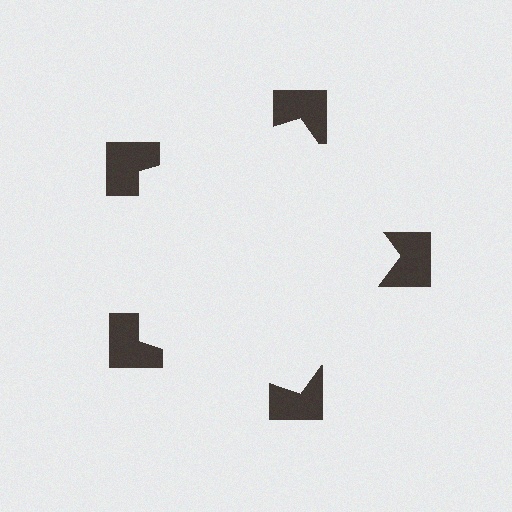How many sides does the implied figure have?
5 sides.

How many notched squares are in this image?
There are 5 — one at each vertex of the illusory pentagon.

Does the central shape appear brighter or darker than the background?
It typically appears slightly brighter than the background, even though no actual brightness change is drawn.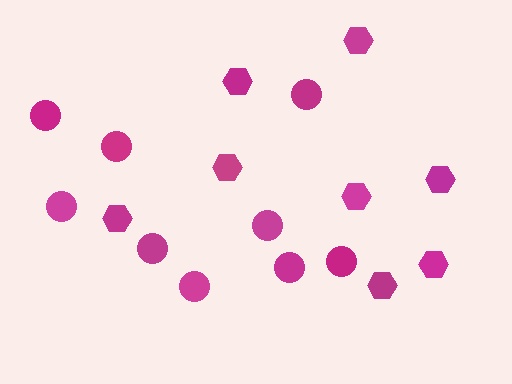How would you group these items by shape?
There are 2 groups: one group of circles (9) and one group of hexagons (8).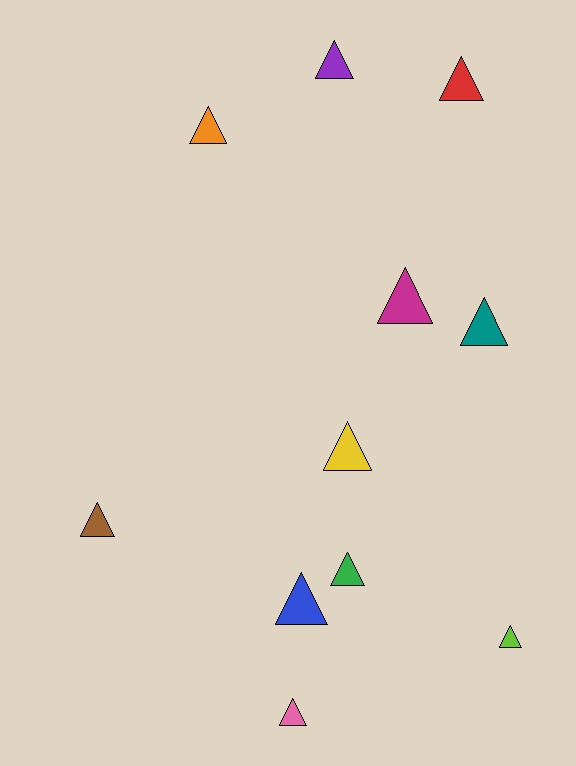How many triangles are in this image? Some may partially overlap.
There are 11 triangles.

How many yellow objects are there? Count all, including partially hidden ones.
There is 1 yellow object.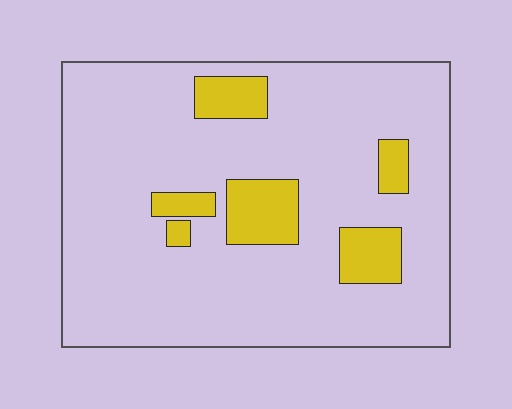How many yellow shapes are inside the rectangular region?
6.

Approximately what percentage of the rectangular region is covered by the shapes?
Approximately 15%.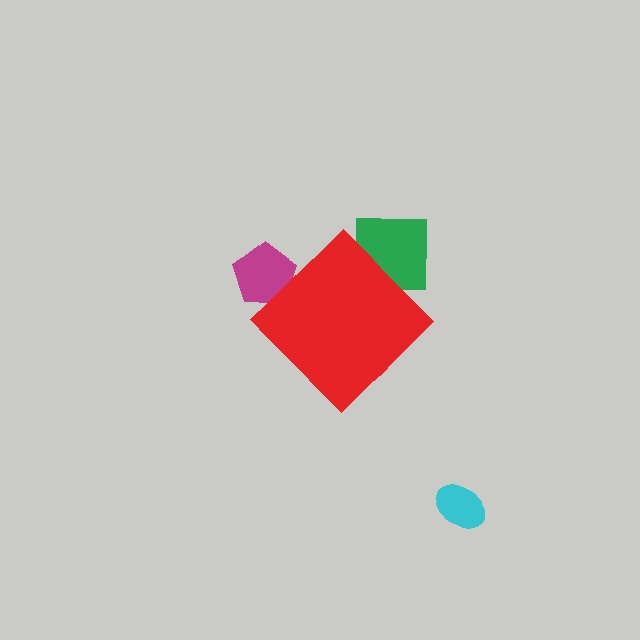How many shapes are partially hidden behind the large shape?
2 shapes are partially hidden.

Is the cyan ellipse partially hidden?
No, the cyan ellipse is fully visible.